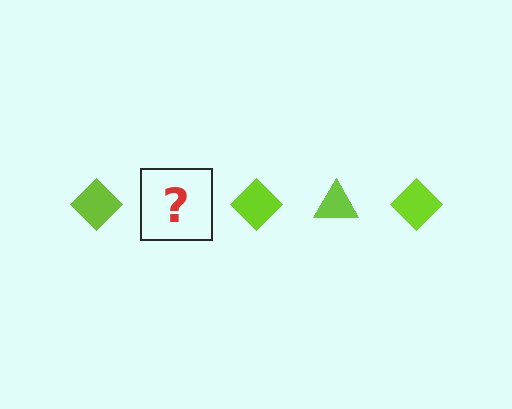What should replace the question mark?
The question mark should be replaced with a lime triangle.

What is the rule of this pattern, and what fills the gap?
The rule is that the pattern cycles through diamond, triangle shapes in lime. The gap should be filled with a lime triangle.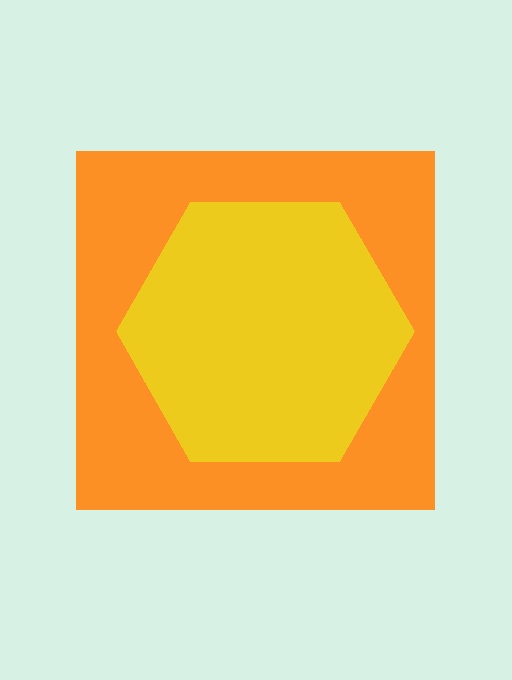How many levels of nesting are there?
2.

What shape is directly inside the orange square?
The yellow hexagon.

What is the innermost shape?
The yellow hexagon.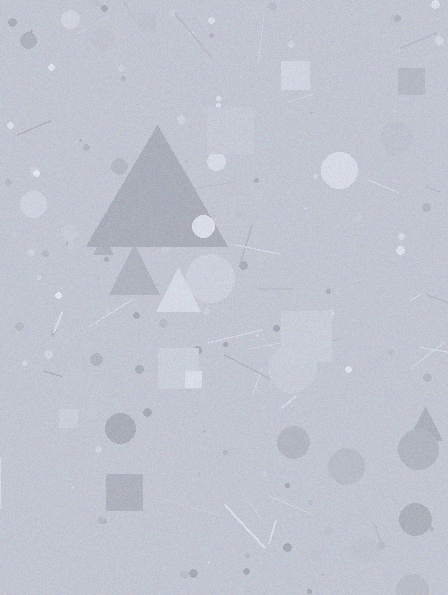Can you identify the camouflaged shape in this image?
The camouflaged shape is a triangle.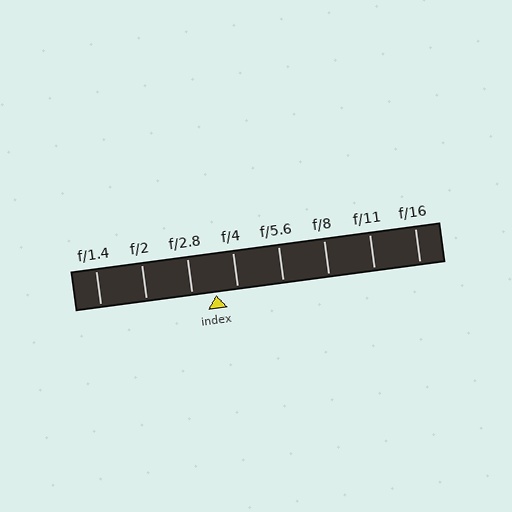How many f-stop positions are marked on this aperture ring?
There are 8 f-stop positions marked.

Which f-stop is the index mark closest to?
The index mark is closest to f/4.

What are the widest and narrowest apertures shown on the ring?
The widest aperture shown is f/1.4 and the narrowest is f/16.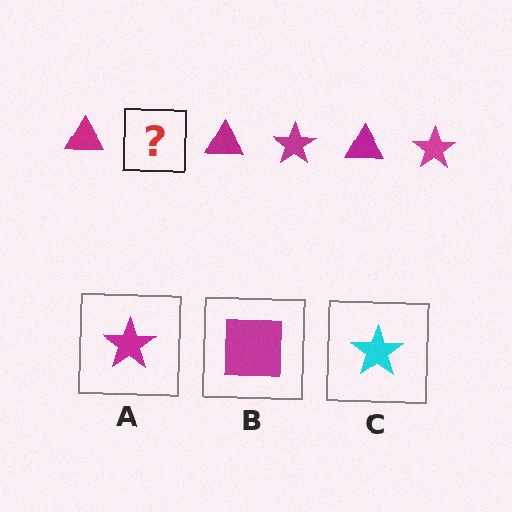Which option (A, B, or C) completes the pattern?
A.